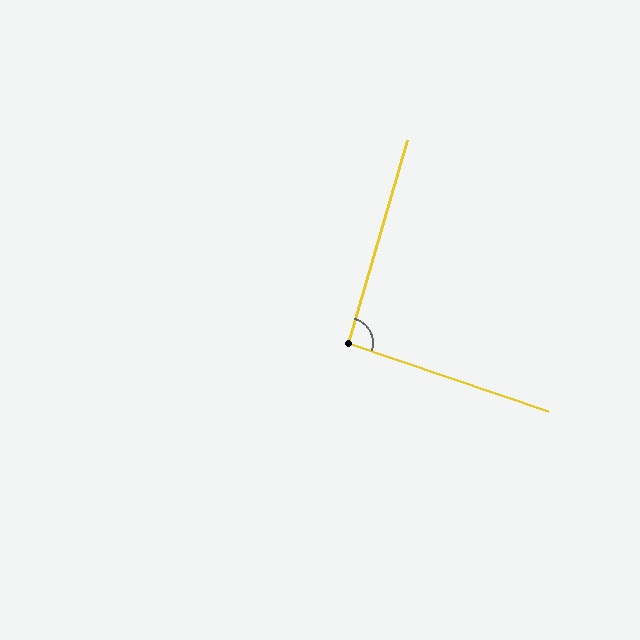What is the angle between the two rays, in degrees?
Approximately 92 degrees.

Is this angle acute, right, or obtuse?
It is approximately a right angle.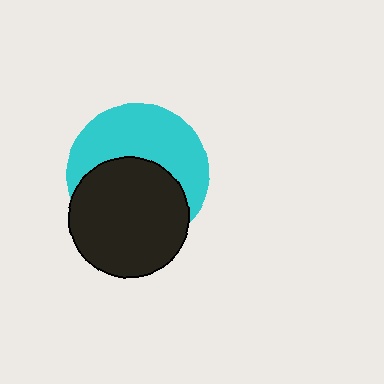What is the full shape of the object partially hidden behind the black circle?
The partially hidden object is a cyan circle.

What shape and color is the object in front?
The object in front is a black circle.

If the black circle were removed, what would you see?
You would see the complete cyan circle.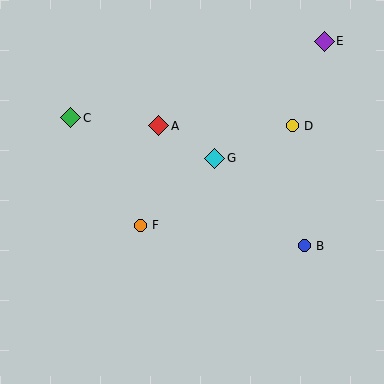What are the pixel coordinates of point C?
Point C is at (71, 118).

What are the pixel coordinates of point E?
Point E is at (324, 41).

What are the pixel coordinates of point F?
Point F is at (140, 225).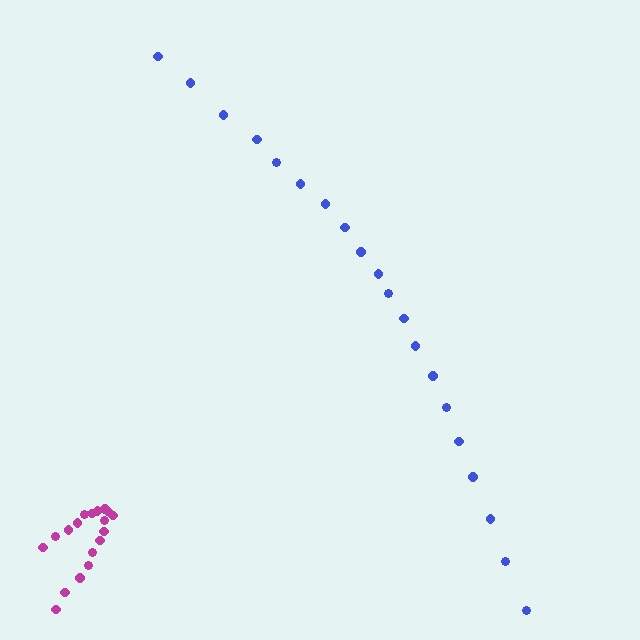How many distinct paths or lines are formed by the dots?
There are 2 distinct paths.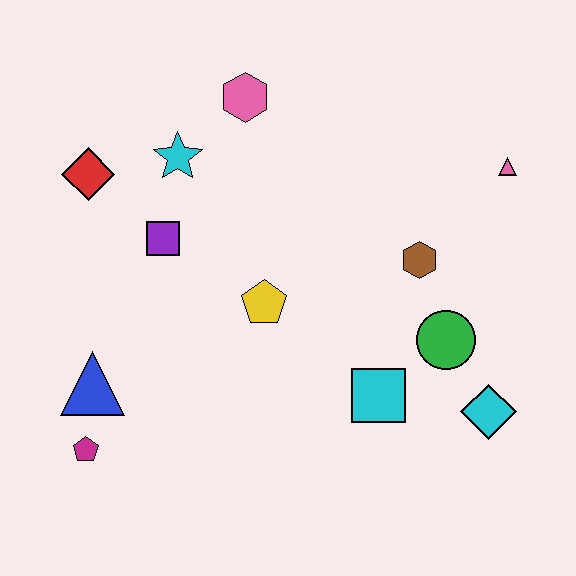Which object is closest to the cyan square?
The green circle is closest to the cyan square.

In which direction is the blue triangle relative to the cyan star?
The blue triangle is below the cyan star.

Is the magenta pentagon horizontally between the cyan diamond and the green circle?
No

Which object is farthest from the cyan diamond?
The red diamond is farthest from the cyan diamond.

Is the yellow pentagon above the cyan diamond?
Yes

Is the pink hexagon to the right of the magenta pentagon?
Yes